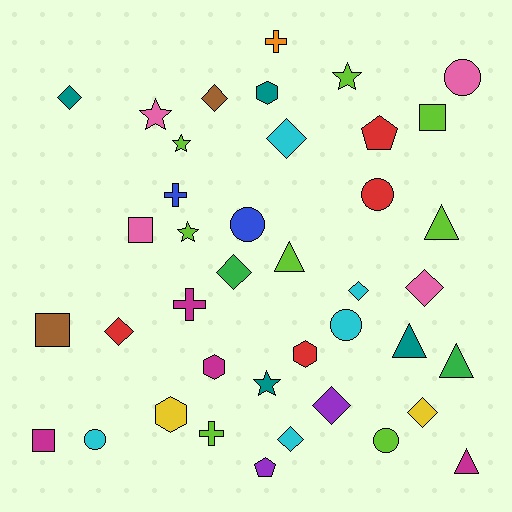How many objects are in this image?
There are 40 objects.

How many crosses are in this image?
There are 4 crosses.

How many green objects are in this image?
There are 2 green objects.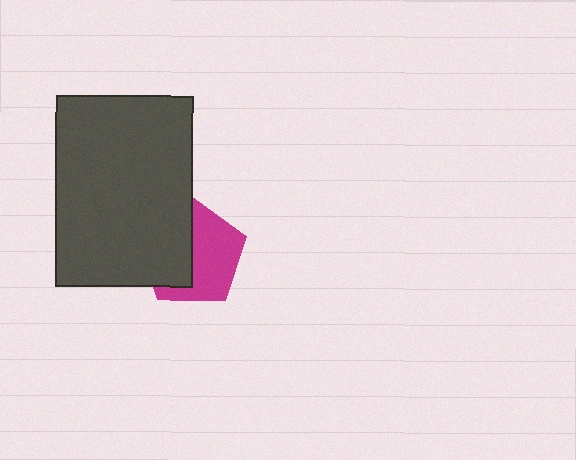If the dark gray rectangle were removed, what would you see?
You would see the complete magenta pentagon.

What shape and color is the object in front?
The object in front is a dark gray rectangle.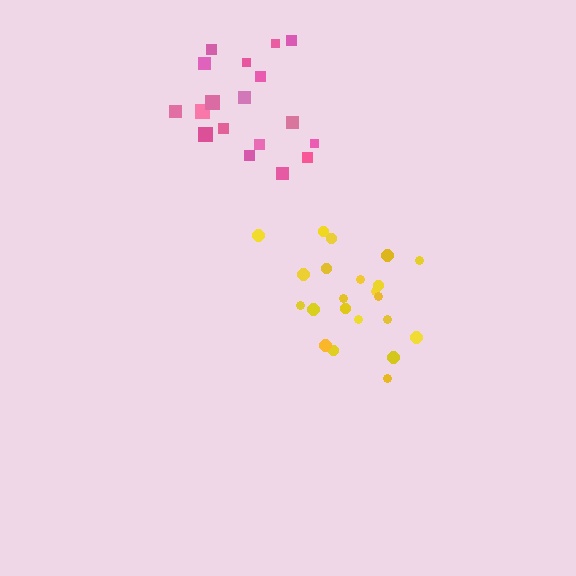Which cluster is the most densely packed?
Yellow.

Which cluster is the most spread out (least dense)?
Pink.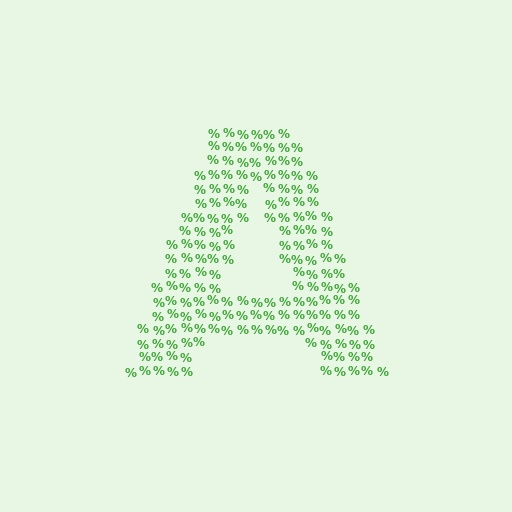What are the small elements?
The small elements are percent signs.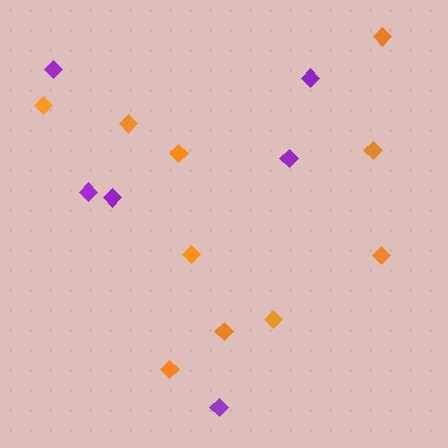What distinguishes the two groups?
There are 2 groups: one group of orange diamonds (10) and one group of purple diamonds (6).